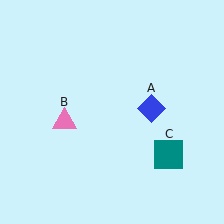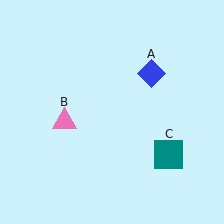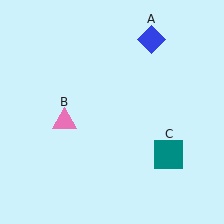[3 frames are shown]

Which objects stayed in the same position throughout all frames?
Pink triangle (object B) and teal square (object C) remained stationary.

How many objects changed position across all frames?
1 object changed position: blue diamond (object A).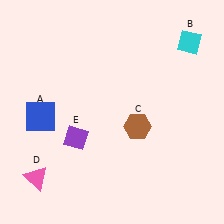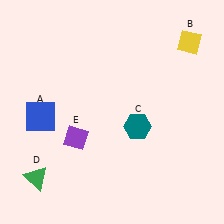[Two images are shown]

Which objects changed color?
B changed from cyan to yellow. C changed from brown to teal. D changed from pink to green.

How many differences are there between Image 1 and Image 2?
There are 3 differences between the two images.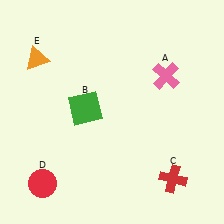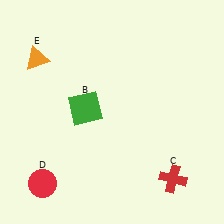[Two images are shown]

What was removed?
The pink cross (A) was removed in Image 2.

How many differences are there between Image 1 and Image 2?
There is 1 difference between the two images.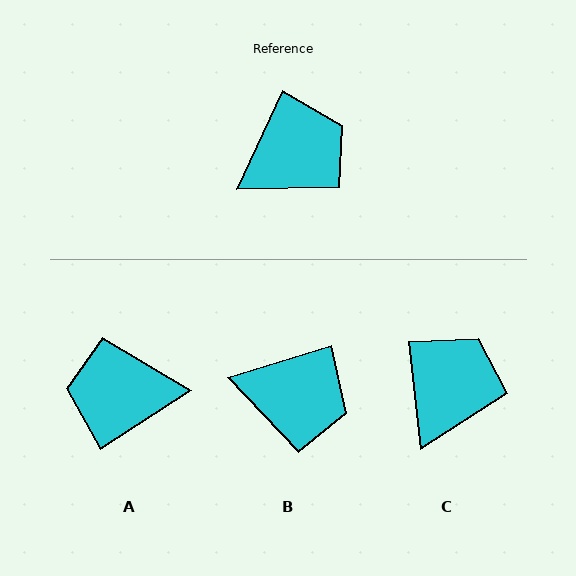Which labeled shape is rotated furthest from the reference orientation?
A, about 148 degrees away.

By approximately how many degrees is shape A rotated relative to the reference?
Approximately 148 degrees counter-clockwise.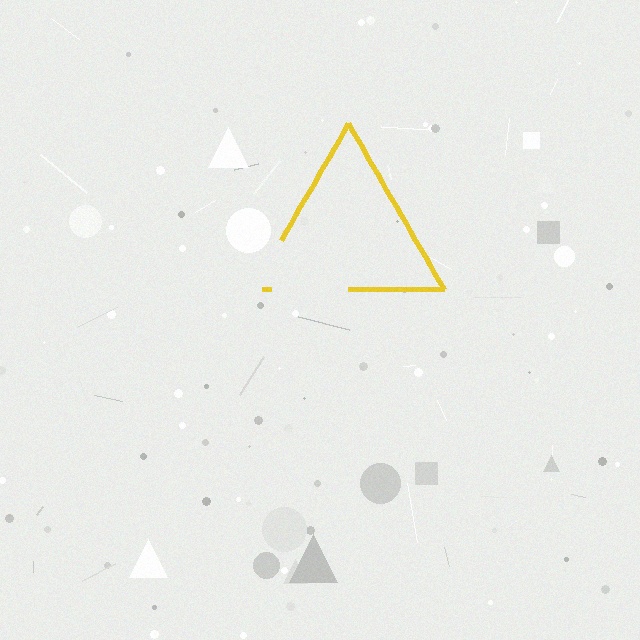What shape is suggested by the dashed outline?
The dashed outline suggests a triangle.